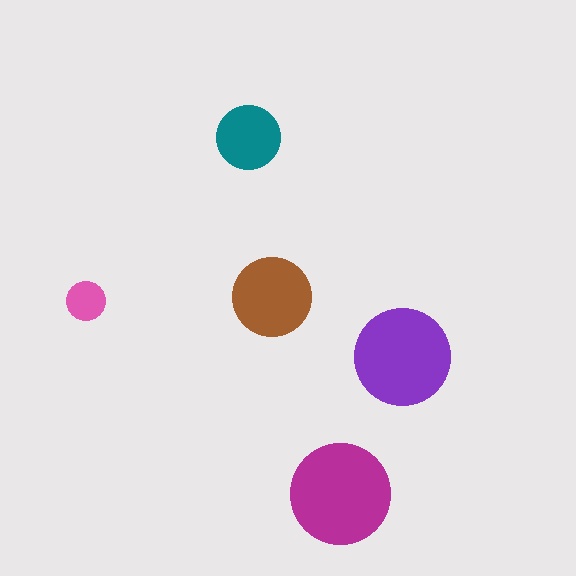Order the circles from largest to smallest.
the magenta one, the purple one, the brown one, the teal one, the pink one.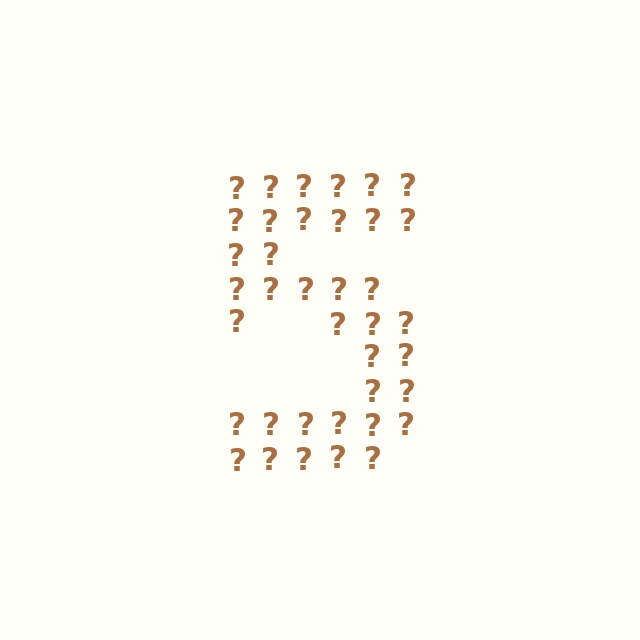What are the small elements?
The small elements are question marks.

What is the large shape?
The large shape is the digit 5.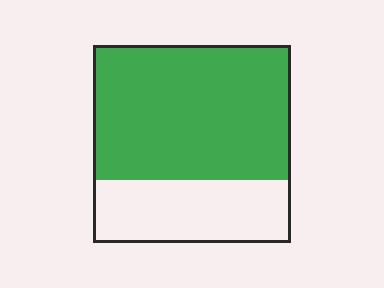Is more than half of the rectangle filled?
Yes.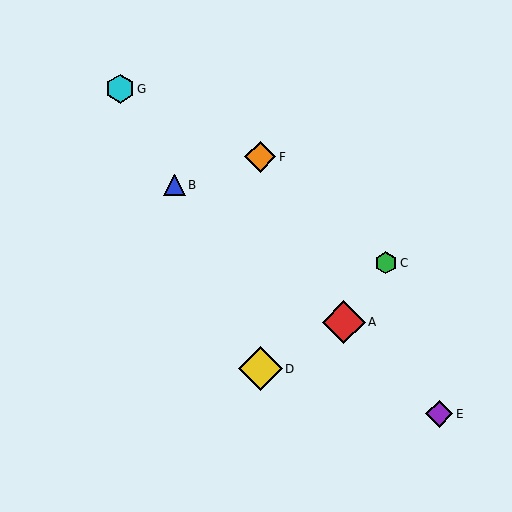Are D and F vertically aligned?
Yes, both are at x≈260.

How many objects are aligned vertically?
2 objects (D, F) are aligned vertically.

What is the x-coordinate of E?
Object E is at x≈439.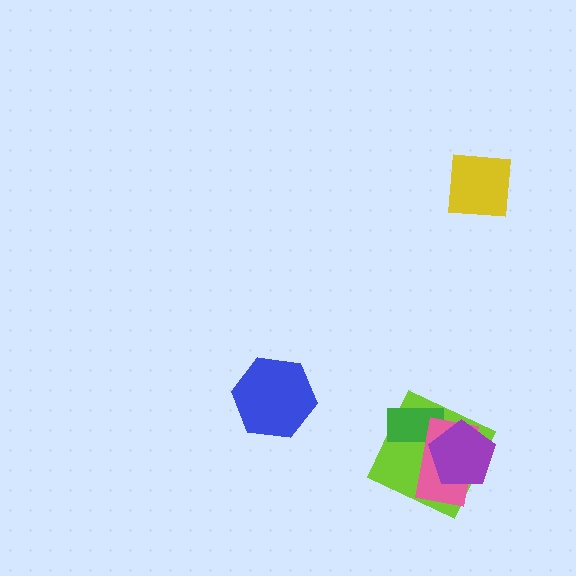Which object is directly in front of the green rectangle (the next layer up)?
The pink rectangle is directly in front of the green rectangle.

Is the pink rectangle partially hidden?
Yes, it is partially covered by another shape.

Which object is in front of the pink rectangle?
The purple pentagon is in front of the pink rectangle.